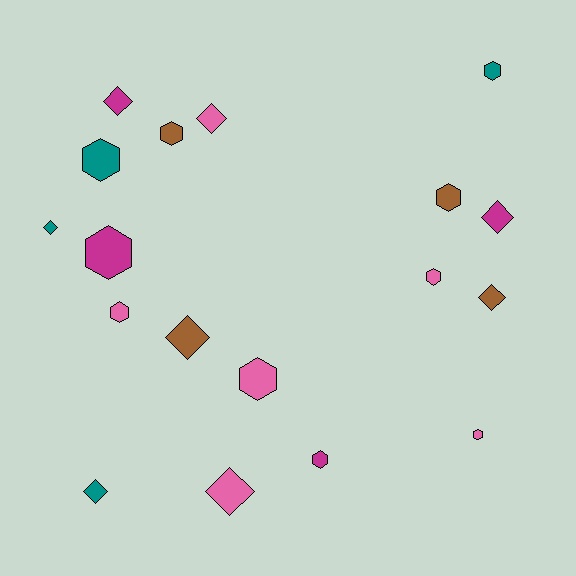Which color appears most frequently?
Pink, with 6 objects.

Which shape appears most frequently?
Hexagon, with 10 objects.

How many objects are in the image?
There are 18 objects.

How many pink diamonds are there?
There are 2 pink diamonds.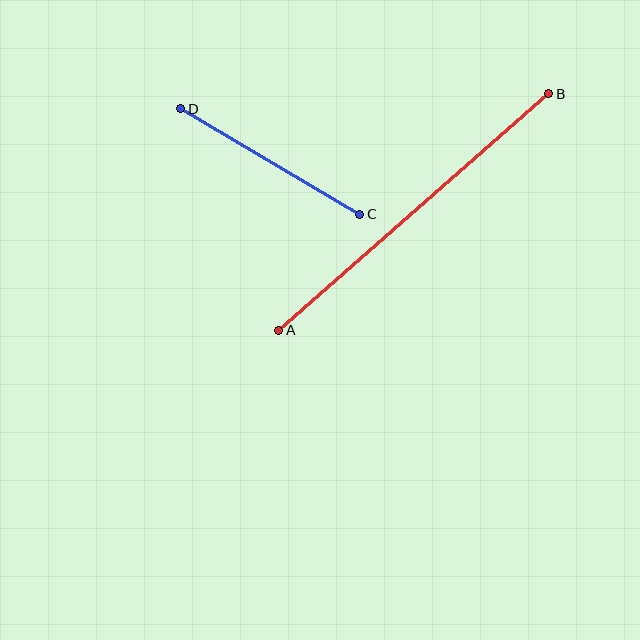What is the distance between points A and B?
The distance is approximately 359 pixels.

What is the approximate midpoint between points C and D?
The midpoint is at approximately (270, 162) pixels.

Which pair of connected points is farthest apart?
Points A and B are farthest apart.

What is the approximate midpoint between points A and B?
The midpoint is at approximately (414, 212) pixels.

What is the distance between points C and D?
The distance is approximately 208 pixels.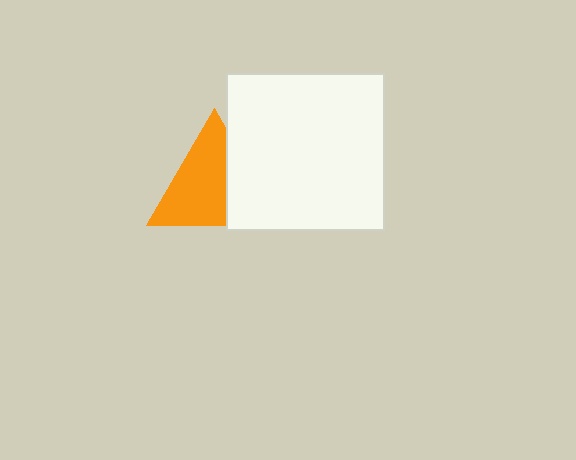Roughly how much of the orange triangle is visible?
Most of it is visible (roughly 65%).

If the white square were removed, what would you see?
You would see the complete orange triangle.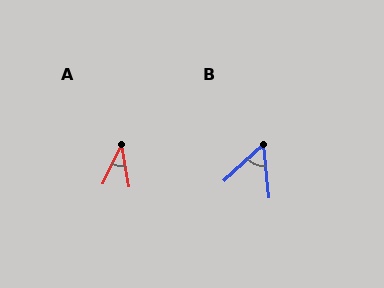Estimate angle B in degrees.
Approximately 52 degrees.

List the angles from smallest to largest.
A (35°), B (52°).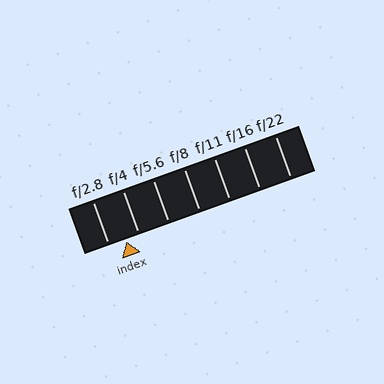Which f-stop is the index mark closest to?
The index mark is closest to f/4.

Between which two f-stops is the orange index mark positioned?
The index mark is between f/2.8 and f/4.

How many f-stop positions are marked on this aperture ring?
There are 7 f-stop positions marked.